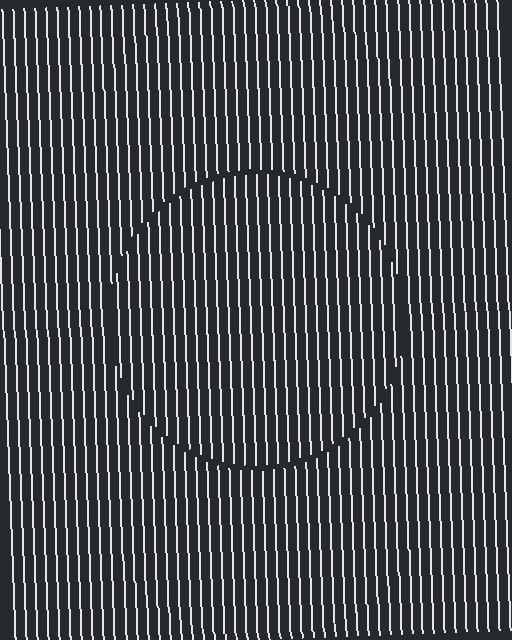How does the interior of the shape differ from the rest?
The interior of the shape contains the same grating, shifted by half a period — the contour is defined by the phase discontinuity where line-ends from the inner and outer gratings abut.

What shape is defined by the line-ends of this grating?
An illusory circle. The interior of the shape contains the same grating, shifted by half a period — the contour is defined by the phase discontinuity where line-ends from the inner and outer gratings abut.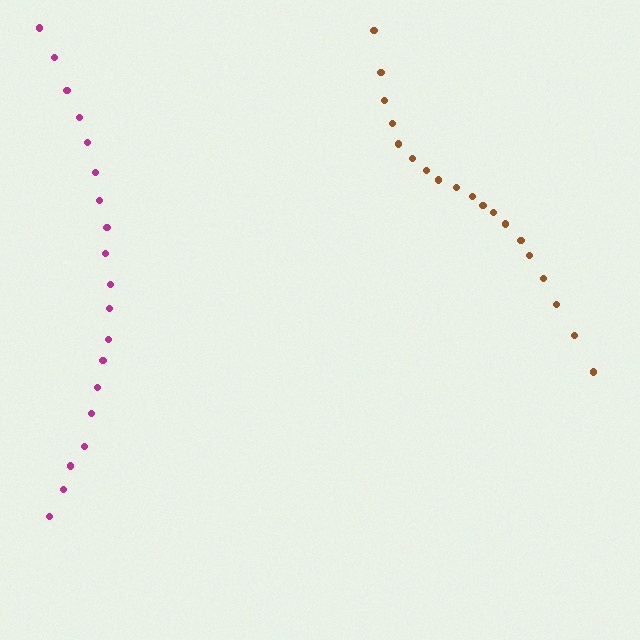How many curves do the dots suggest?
There are 2 distinct paths.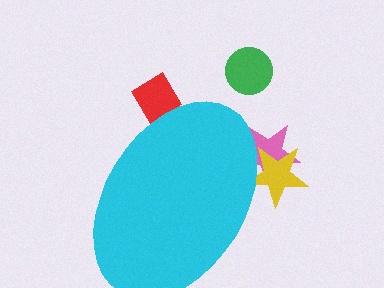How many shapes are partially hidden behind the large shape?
3 shapes are partially hidden.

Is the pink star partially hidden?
Yes, the pink star is partially hidden behind the cyan ellipse.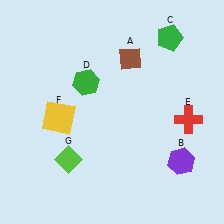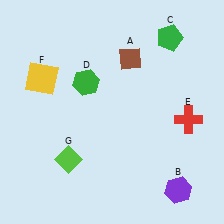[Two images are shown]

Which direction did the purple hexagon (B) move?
The purple hexagon (B) moved down.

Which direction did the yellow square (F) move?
The yellow square (F) moved up.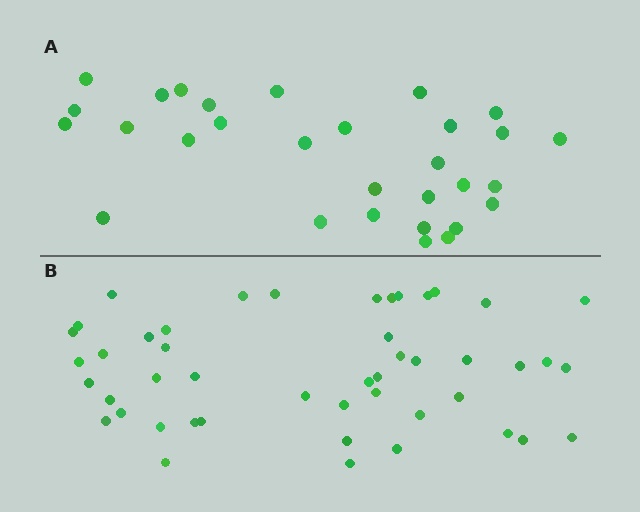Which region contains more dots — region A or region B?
Region B (the bottom region) has more dots.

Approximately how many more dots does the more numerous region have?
Region B has approximately 15 more dots than region A.